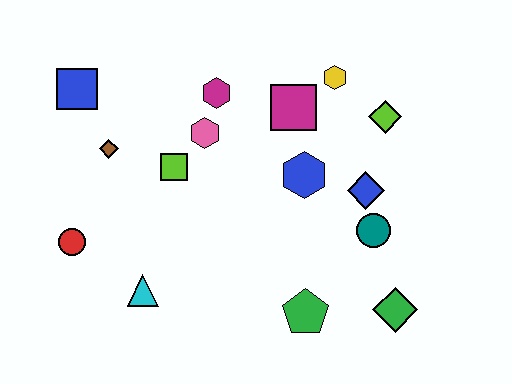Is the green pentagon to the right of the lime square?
Yes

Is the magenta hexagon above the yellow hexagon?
No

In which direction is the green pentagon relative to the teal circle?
The green pentagon is below the teal circle.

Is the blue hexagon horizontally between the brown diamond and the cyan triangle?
No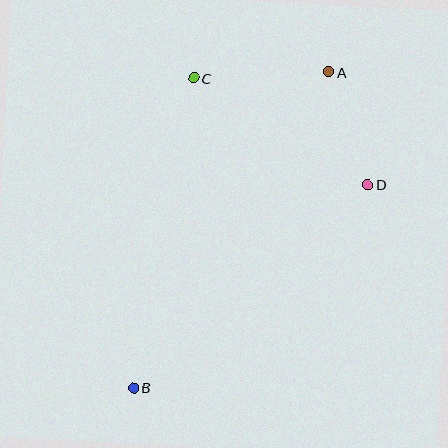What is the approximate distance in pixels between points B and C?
The distance between B and C is approximately 316 pixels.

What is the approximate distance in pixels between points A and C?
The distance between A and C is approximately 135 pixels.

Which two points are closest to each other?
Points A and D are closest to each other.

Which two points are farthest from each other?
Points A and B are farthest from each other.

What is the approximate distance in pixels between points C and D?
The distance between C and D is approximately 204 pixels.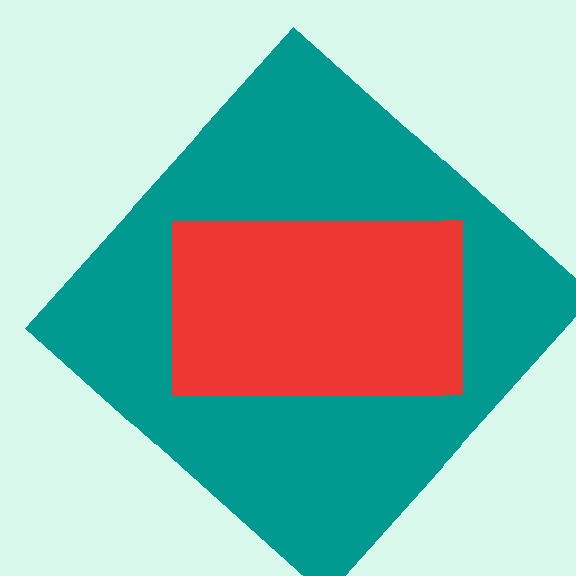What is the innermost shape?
The red rectangle.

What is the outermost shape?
The teal diamond.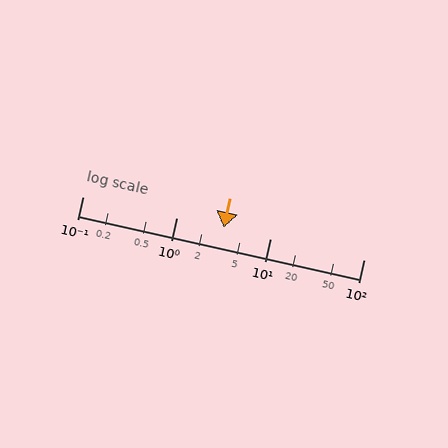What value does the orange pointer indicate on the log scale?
The pointer indicates approximately 3.2.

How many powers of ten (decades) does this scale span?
The scale spans 3 decades, from 0.1 to 100.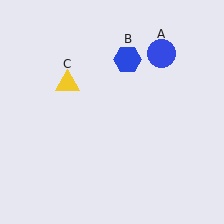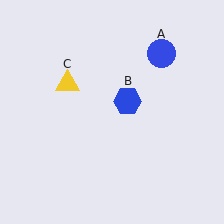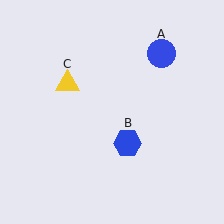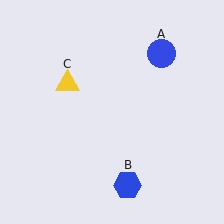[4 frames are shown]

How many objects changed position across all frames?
1 object changed position: blue hexagon (object B).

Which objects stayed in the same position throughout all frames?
Blue circle (object A) and yellow triangle (object C) remained stationary.